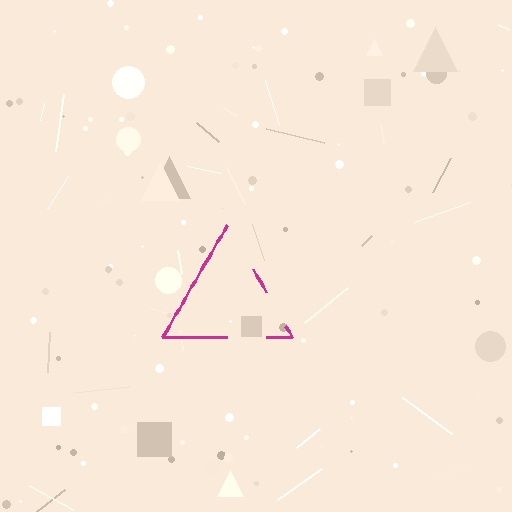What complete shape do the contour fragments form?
The contour fragments form a triangle.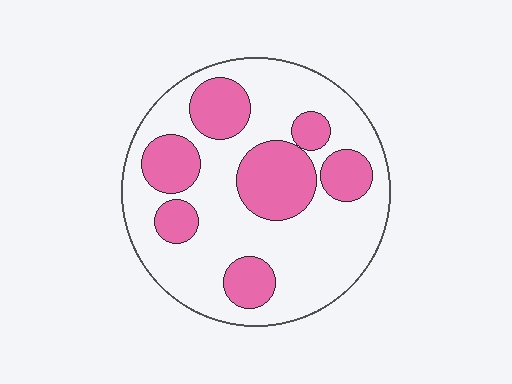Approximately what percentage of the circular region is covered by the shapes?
Approximately 30%.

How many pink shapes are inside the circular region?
7.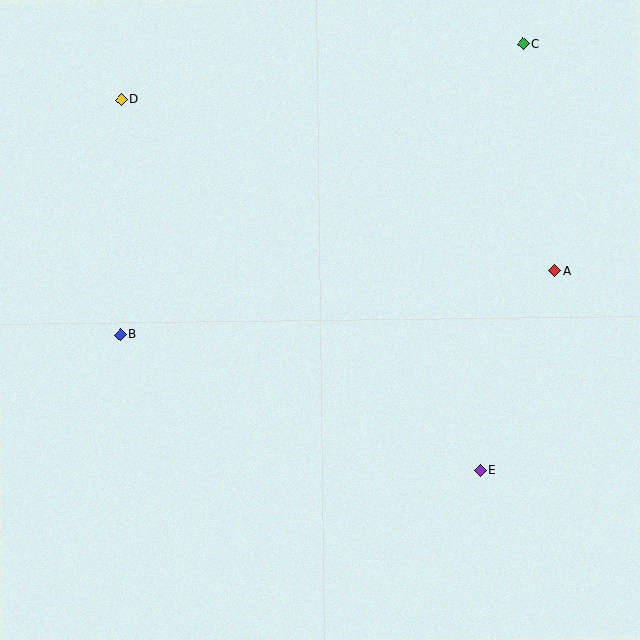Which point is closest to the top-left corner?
Point D is closest to the top-left corner.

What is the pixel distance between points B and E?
The distance between B and E is 384 pixels.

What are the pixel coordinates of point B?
Point B is at (120, 335).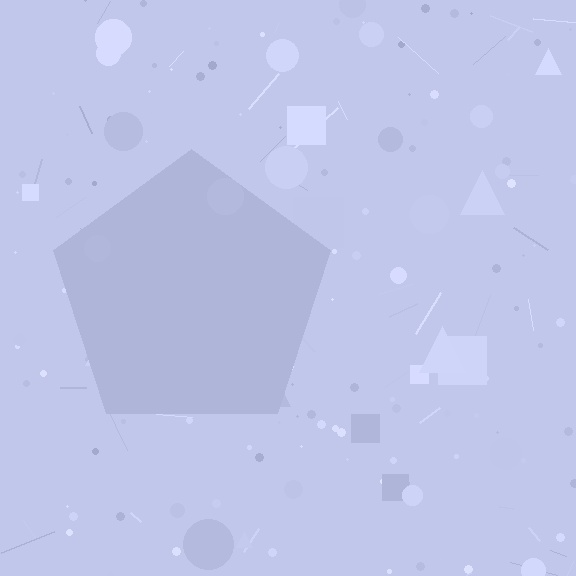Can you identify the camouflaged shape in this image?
The camouflaged shape is a pentagon.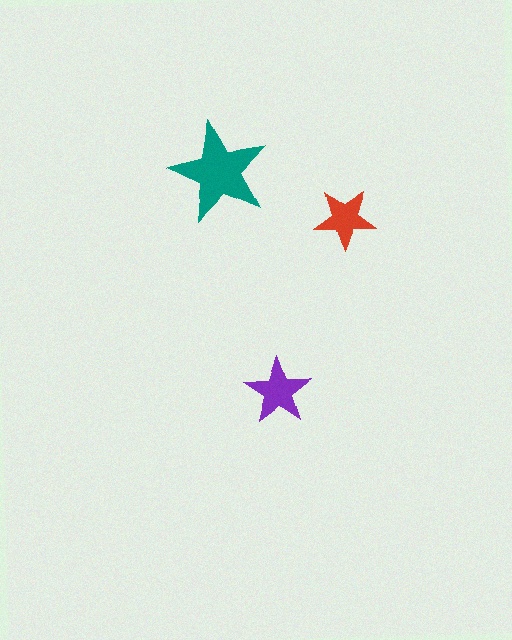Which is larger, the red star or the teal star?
The teal one.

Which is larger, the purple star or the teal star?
The teal one.